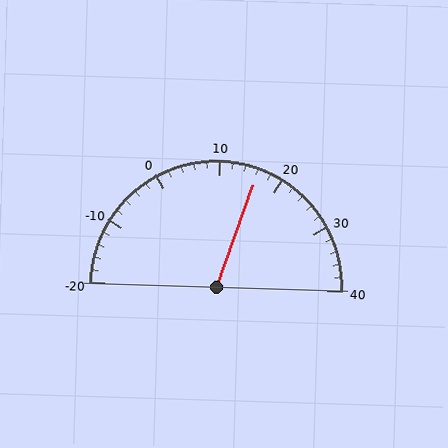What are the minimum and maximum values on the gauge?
The gauge ranges from -20 to 40.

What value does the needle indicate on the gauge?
The needle indicates approximately 16.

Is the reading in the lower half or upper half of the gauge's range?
The reading is in the upper half of the range (-20 to 40).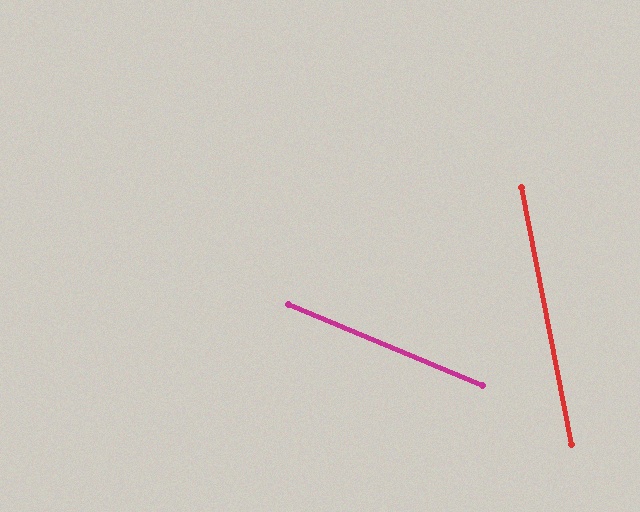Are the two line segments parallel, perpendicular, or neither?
Neither parallel nor perpendicular — they differ by about 56°.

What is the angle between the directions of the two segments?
Approximately 56 degrees.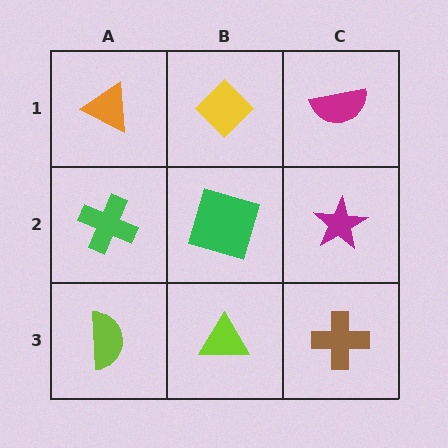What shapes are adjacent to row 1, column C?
A magenta star (row 2, column C), a yellow diamond (row 1, column B).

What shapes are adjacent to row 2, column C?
A magenta semicircle (row 1, column C), a brown cross (row 3, column C), a green square (row 2, column B).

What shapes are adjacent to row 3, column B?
A green square (row 2, column B), a lime semicircle (row 3, column A), a brown cross (row 3, column C).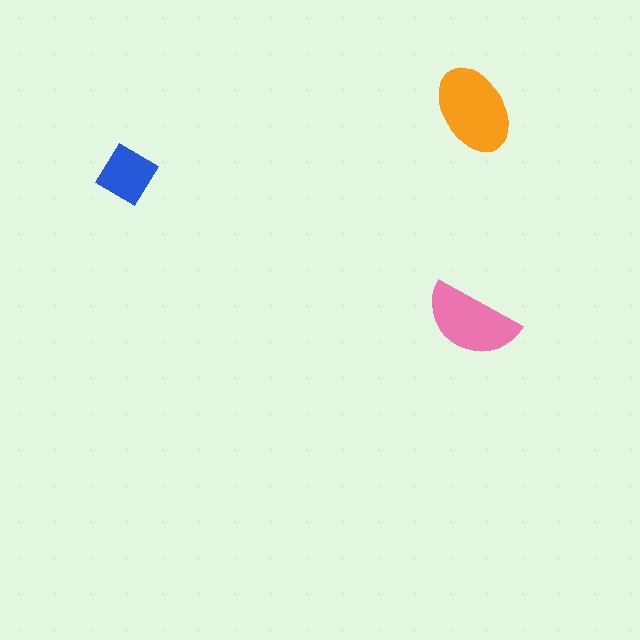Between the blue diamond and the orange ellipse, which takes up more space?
The orange ellipse.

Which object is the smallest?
The blue diamond.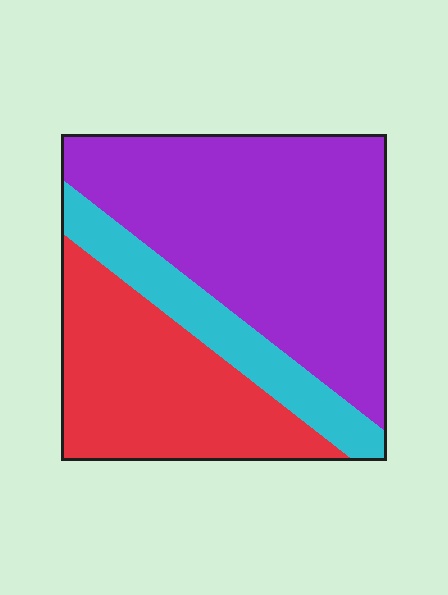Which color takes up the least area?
Cyan, at roughly 15%.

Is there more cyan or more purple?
Purple.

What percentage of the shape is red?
Red takes up about one third (1/3) of the shape.